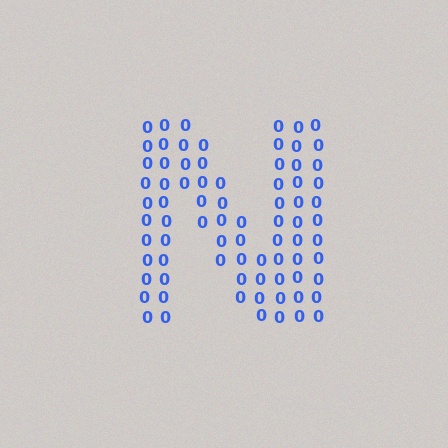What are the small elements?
The small elements are digit 0's.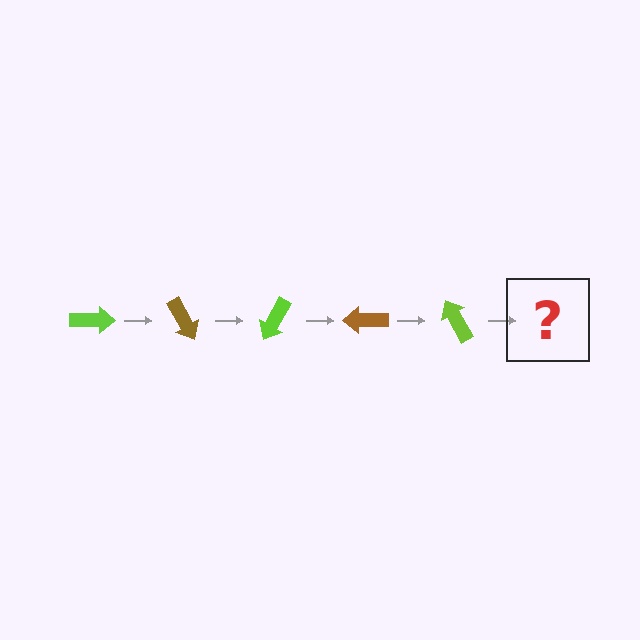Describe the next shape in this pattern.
It should be a brown arrow, rotated 300 degrees from the start.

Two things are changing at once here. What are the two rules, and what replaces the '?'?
The two rules are that it rotates 60 degrees each step and the color cycles through lime and brown. The '?' should be a brown arrow, rotated 300 degrees from the start.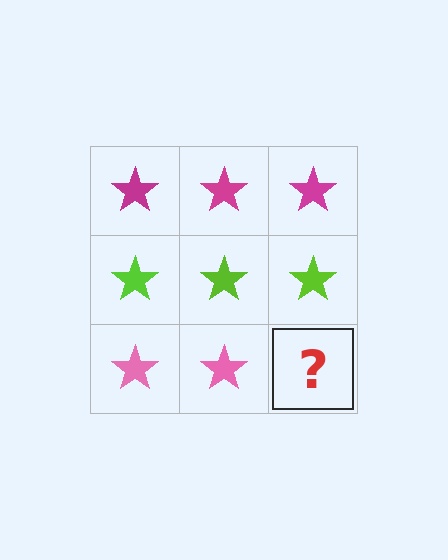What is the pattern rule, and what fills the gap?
The rule is that each row has a consistent color. The gap should be filled with a pink star.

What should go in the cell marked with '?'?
The missing cell should contain a pink star.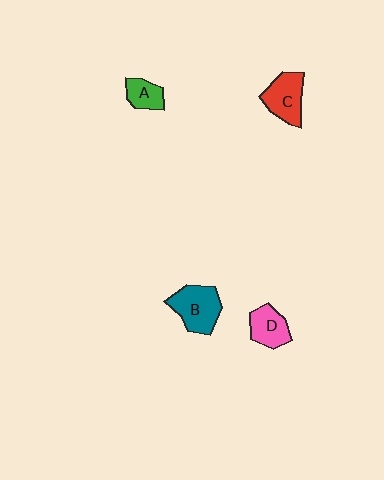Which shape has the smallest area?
Shape A (green).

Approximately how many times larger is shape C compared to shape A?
Approximately 1.7 times.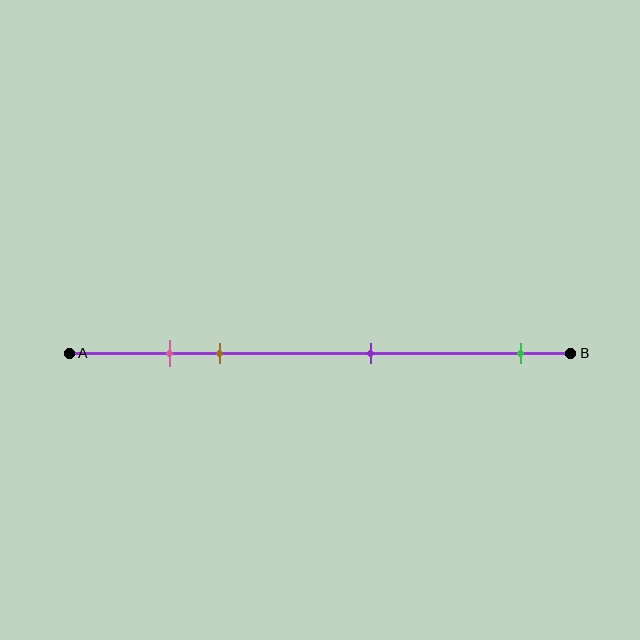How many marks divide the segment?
There are 4 marks dividing the segment.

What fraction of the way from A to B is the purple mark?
The purple mark is approximately 60% (0.6) of the way from A to B.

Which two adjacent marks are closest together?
The pink and brown marks are the closest adjacent pair.